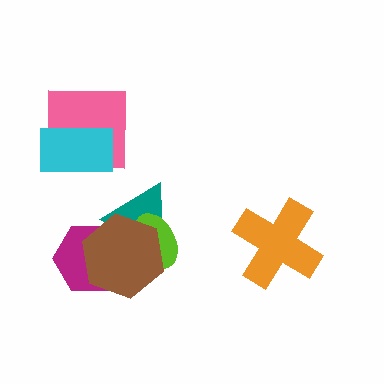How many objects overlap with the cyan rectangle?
1 object overlaps with the cyan rectangle.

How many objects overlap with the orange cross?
0 objects overlap with the orange cross.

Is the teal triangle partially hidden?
Yes, it is partially covered by another shape.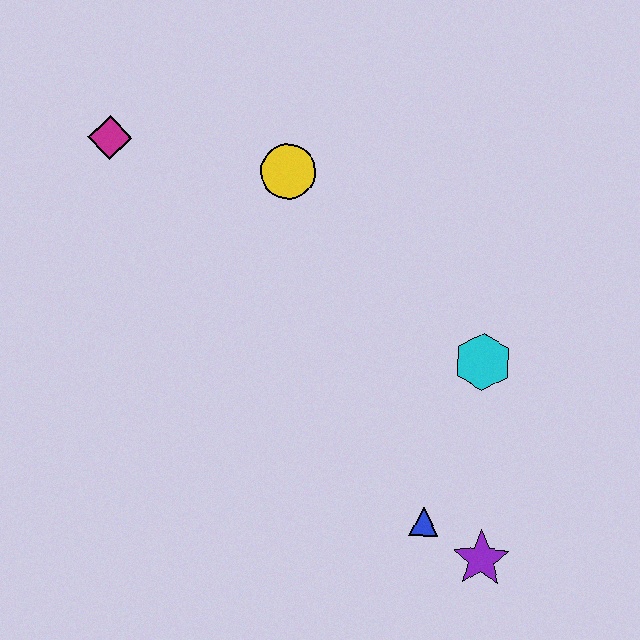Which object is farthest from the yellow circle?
The purple star is farthest from the yellow circle.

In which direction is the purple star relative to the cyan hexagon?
The purple star is below the cyan hexagon.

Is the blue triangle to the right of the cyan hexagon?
No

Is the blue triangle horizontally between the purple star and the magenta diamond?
Yes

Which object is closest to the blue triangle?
The purple star is closest to the blue triangle.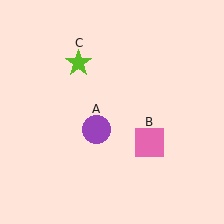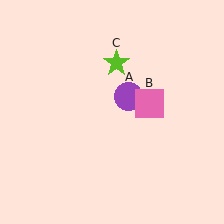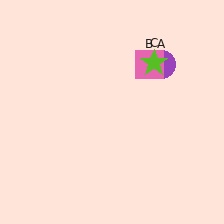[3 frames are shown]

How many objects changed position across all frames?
3 objects changed position: purple circle (object A), pink square (object B), lime star (object C).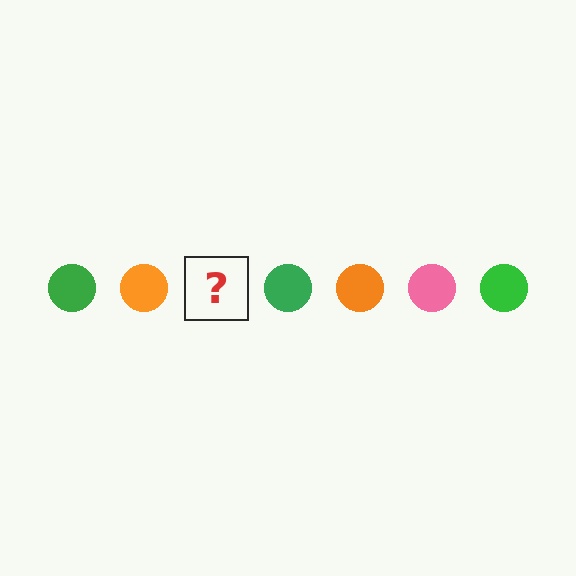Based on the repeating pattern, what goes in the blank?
The blank should be a pink circle.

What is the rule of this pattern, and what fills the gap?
The rule is that the pattern cycles through green, orange, pink circles. The gap should be filled with a pink circle.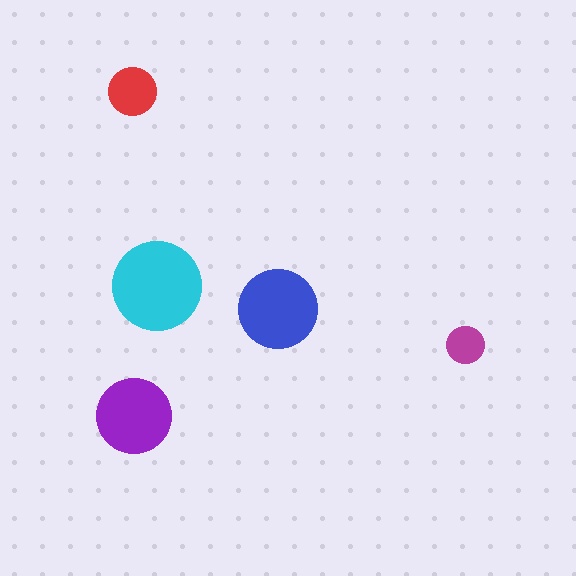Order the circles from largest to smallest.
the cyan one, the blue one, the purple one, the red one, the magenta one.